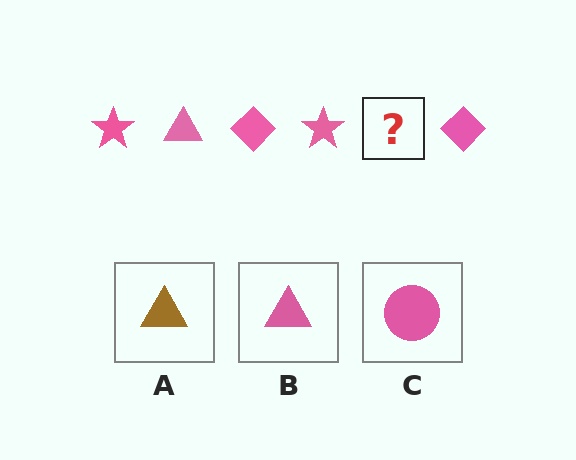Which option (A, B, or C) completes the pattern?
B.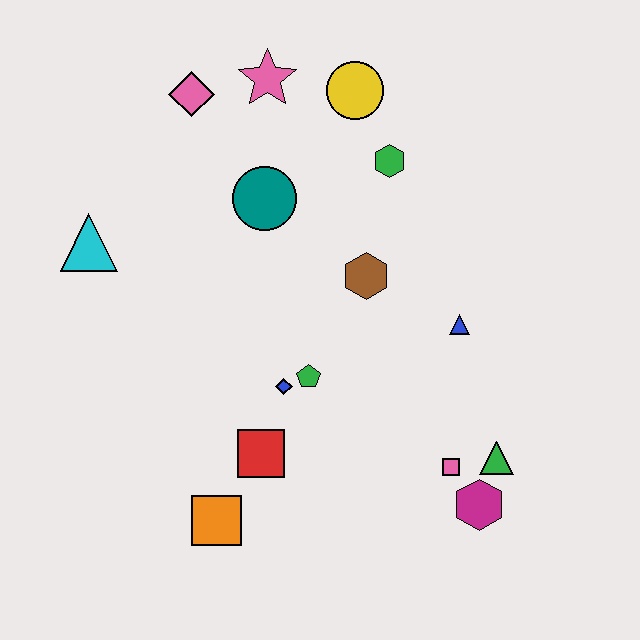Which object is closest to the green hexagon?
The yellow circle is closest to the green hexagon.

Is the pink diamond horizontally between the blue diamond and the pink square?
No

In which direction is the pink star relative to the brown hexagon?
The pink star is above the brown hexagon.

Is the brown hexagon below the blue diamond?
No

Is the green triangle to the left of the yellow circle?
No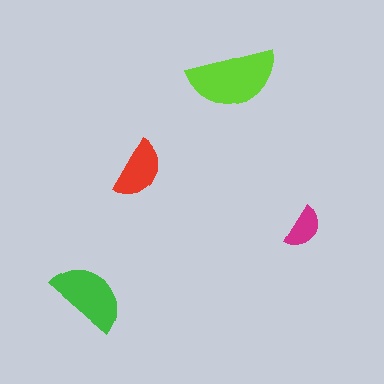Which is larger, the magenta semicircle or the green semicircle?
The green one.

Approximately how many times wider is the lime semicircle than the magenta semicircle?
About 2 times wider.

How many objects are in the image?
There are 4 objects in the image.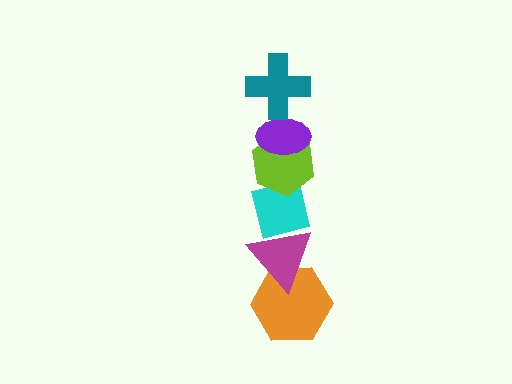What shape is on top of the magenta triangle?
The cyan square is on top of the magenta triangle.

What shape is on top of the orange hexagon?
The magenta triangle is on top of the orange hexagon.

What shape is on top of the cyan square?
The lime hexagon is on top of the cyan square.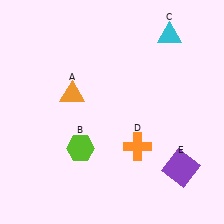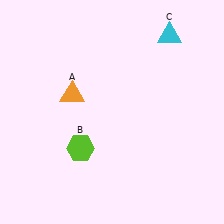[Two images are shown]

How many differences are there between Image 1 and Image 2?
There are 2 differences between the two images.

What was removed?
The orange cross (D), the purple square (E) were removed in Image 2.